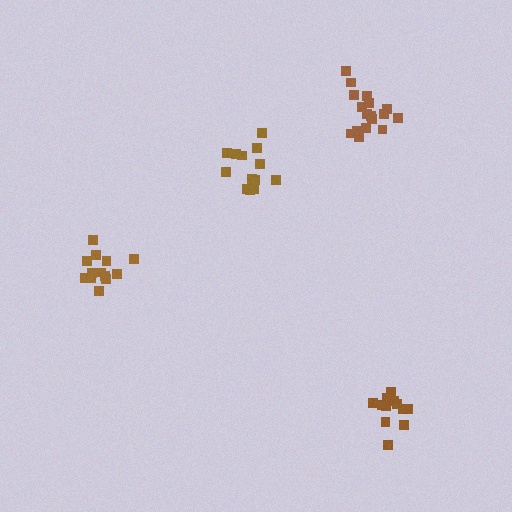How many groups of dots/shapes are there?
There are 4 groups.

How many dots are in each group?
Group 1: 13 dots, Group 2: 13 dots, Group 3: 17 dots, Group 4: 12 dots (55 total).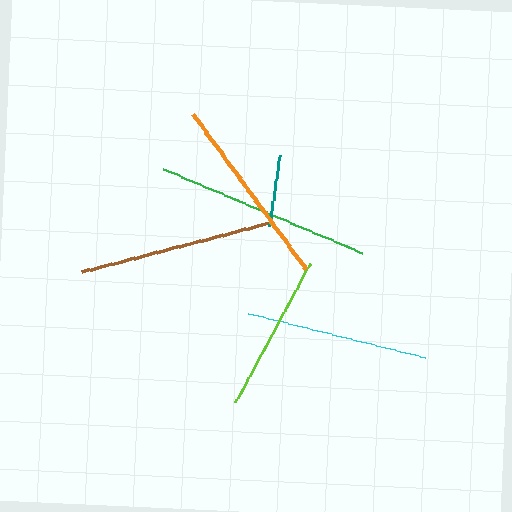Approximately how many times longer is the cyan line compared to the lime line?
The cyan line is approximately 1.1 times the length of the lime line.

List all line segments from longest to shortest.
From longest to shortest: green, brown, orange, cyan, lime, teal.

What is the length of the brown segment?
The brown segment is approximately 193 pixels long.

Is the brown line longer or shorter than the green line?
The green line is longer than the brown line.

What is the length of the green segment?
The green segment is approximately 216 pixels long.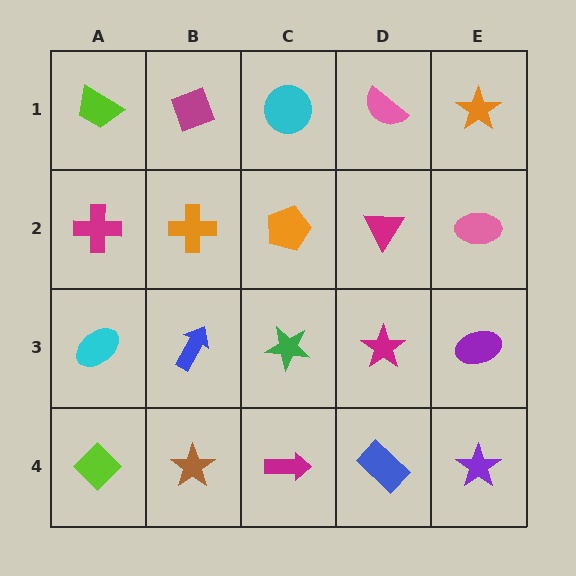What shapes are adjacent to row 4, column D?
A magenta star (row 3, column D), a magenta arrow (row 4, column C), a purple star (row 4, column E).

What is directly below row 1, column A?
A magenta cross.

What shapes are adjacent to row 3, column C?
An orange pentagon (row 2, column C), a magenta arrow (row 4, column C), a blue arrow (row 3, column B), a magenta star (row 3, column D).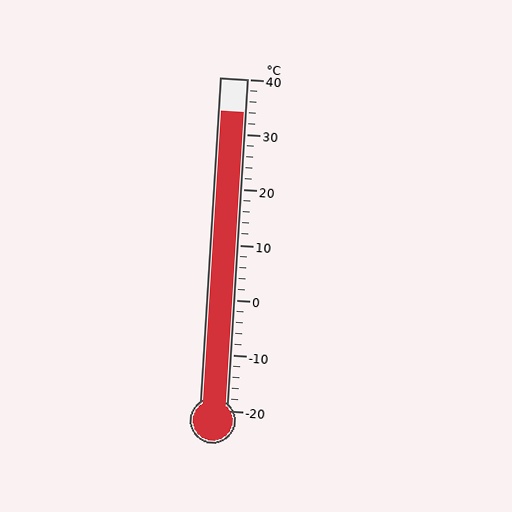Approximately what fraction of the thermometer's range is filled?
The thermometer is filled to approximately 90% of its range.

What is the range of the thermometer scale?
The thermometer scale ranges from -20°C to 40°C.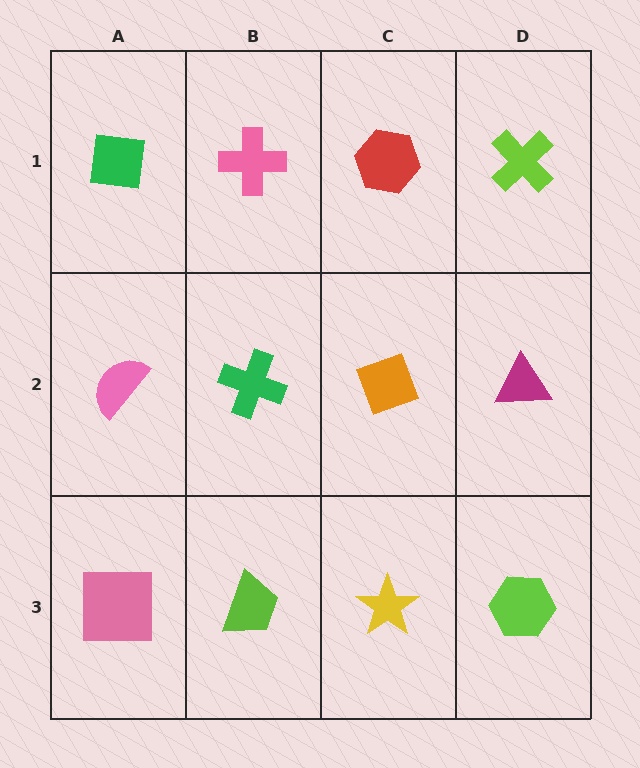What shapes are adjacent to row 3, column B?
A green cross (row 2, column B), a pink square (row 3, column A), a yellow star (row 3, column C).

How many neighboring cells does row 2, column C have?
4.